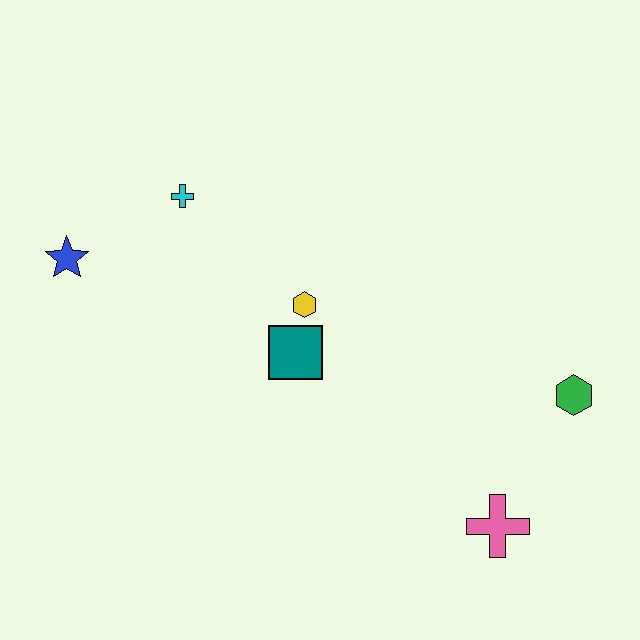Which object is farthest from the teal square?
The green hexagon is farthest from the teal square.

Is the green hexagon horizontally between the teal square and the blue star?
No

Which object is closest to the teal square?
The yellow hexagon is closest to the teal square.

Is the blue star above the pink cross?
Yes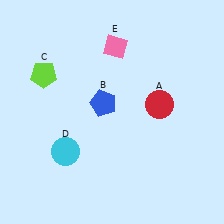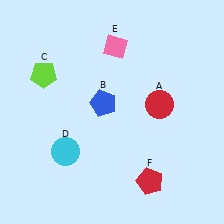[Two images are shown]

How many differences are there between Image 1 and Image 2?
There is 1 difference between the two images.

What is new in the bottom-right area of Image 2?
A red pentagon (F) was added in the bottom-right area of Image 2.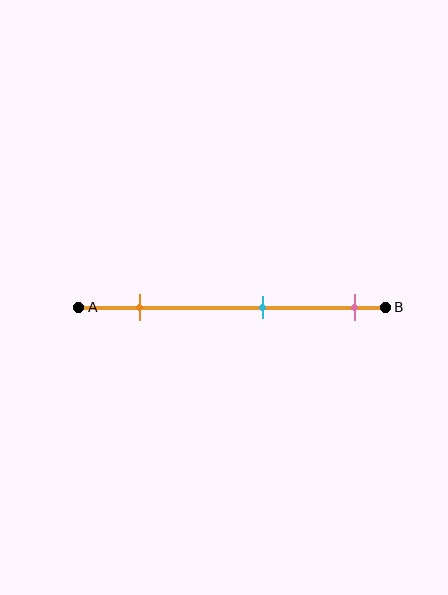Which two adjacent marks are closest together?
The cyan and pink marks are the closest adjacent pair.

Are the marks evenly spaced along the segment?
Yes, the marks are approximately evenly spaced.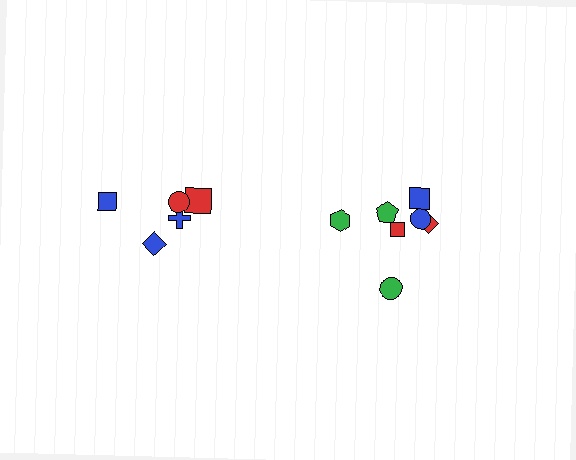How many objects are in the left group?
There are 5 objects.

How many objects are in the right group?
There are 7 objects.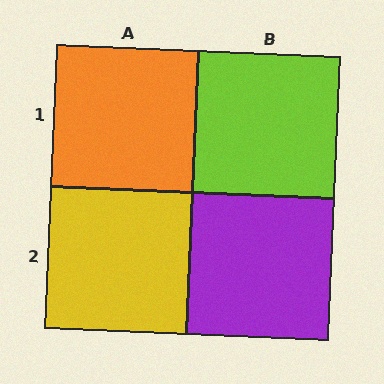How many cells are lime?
1 cell is lime.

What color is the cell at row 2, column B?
Purple.